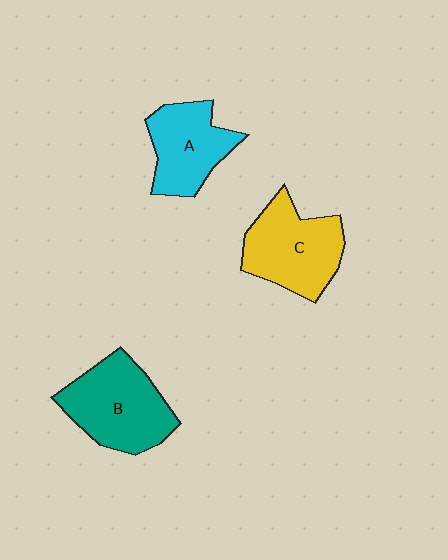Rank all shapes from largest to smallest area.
From largest to smallest: B (teal), C (yellow), A (cyan).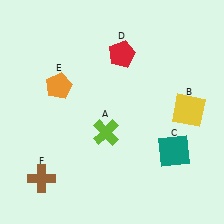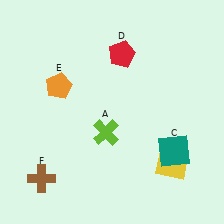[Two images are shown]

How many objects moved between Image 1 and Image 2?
1 object moved between the two images.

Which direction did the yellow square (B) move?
The yellow square (B) moved down.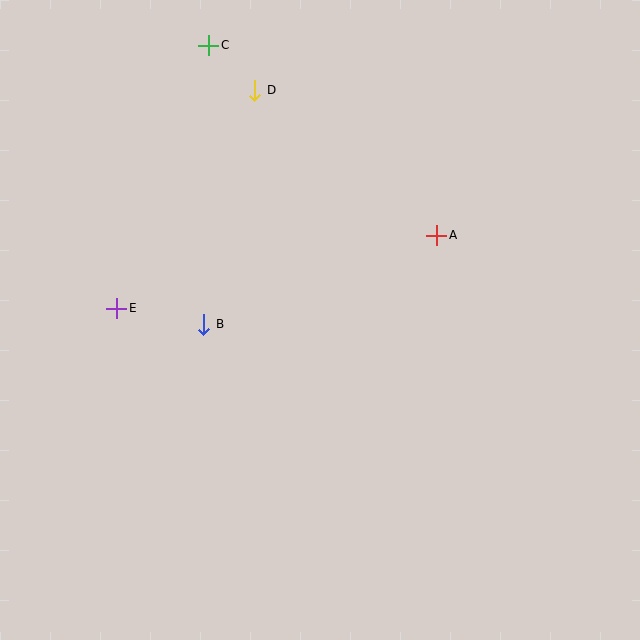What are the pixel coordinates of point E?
Point E is at (117, 308).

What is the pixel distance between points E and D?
The distance between E and D is 258 pixels.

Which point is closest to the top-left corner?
Point C is closest to the top-left corner.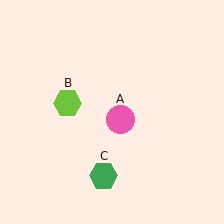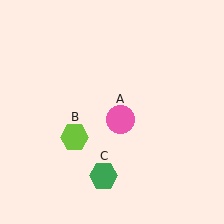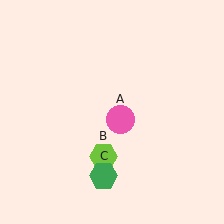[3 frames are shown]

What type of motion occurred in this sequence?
The lime hexagon (object B) rotated counterclockwise around the center of the scene.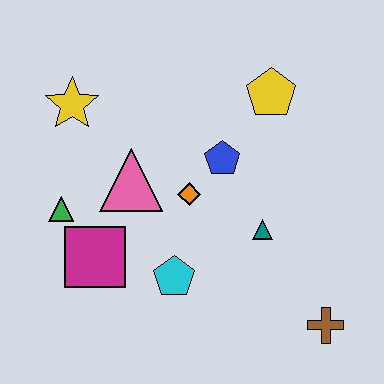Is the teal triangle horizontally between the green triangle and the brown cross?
Yes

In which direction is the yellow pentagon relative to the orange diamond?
The yellow pentagon is above the orange diamond.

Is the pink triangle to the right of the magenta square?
Yes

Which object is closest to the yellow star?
The pink triangle is closest to the yellow star.